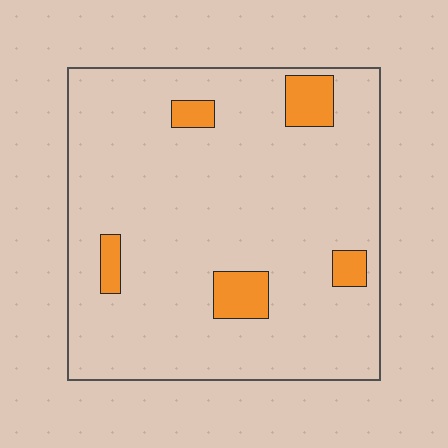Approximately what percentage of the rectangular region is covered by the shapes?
Approximately 10%.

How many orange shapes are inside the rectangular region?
5.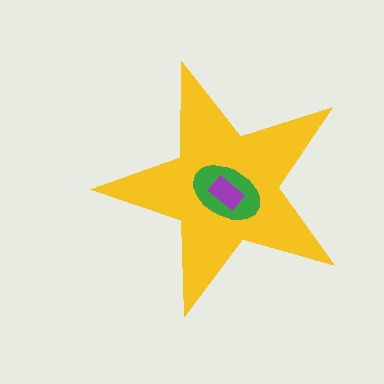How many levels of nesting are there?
3.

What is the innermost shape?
The purple rectangle.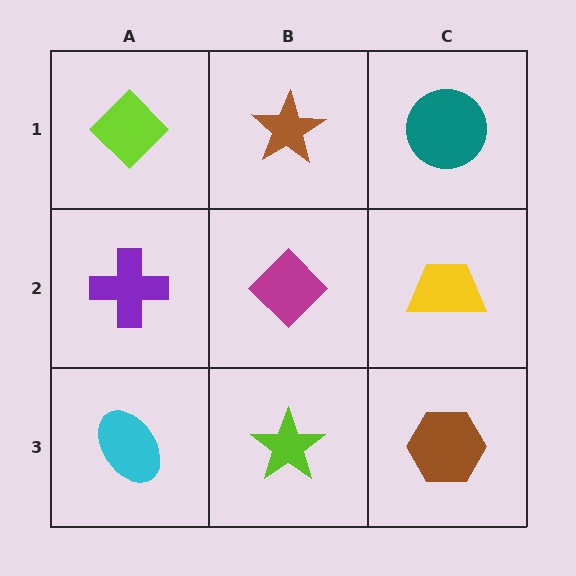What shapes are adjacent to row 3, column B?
A magenta diamond (row 2, column B), a cyan ellipse (row 3, column A), a brown hexagon (row 3, column C).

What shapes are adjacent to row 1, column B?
A magenta diamond (row 2, column B), a lime diamond (row 1, column A), a teal circle (row 1, column C).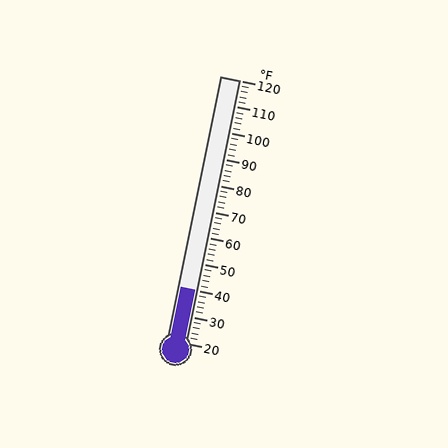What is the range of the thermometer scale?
The thermometer scale ranges from 20°F to 120°F.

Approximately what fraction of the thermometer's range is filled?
The thermometer is filled to approximately 20% of its range.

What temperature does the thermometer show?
The thermometer shows approximately 40°F.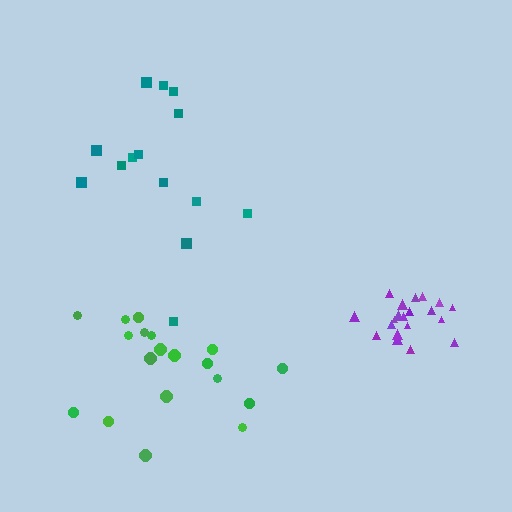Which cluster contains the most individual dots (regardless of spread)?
Purple (21).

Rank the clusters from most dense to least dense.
purple, green, teal.